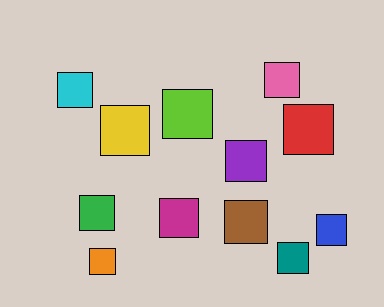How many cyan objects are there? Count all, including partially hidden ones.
There is 1 cyan object.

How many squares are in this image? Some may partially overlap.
There are 12 squares.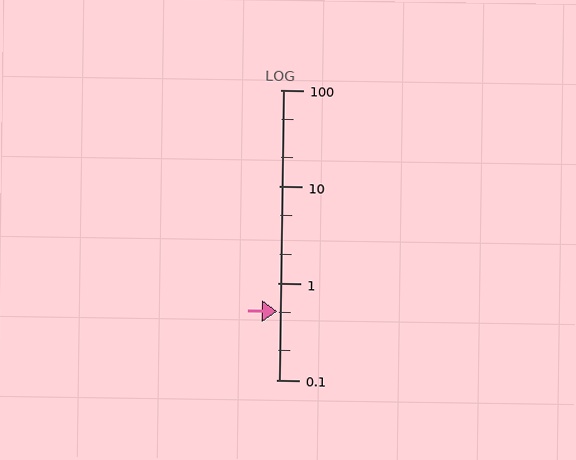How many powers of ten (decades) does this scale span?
The scale spans 3 decades, from 0.1 to 100.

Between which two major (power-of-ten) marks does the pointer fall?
The pointer is between 0.1 and 1.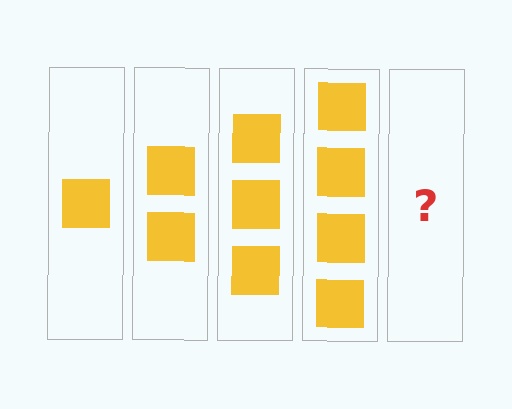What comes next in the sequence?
The next element should be 5 squares.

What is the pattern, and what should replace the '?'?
The pattern is that each step adds one more square. The '?' should be 5 squares.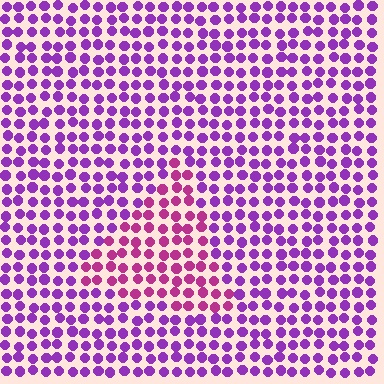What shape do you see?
I see a triangle.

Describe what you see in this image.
The image is filled with small purple elements in a uniform arrangement. A triangle-shaped region is visible where the elements are tinted to a slightly different hue, forming a subtle color boundary.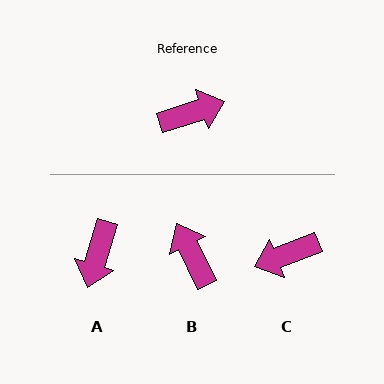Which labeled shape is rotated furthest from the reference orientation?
C, about 177 degrees away.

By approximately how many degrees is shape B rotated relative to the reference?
Approximately 98 degrees counter-clockwise.